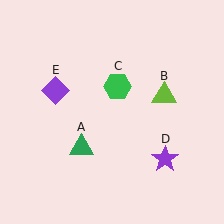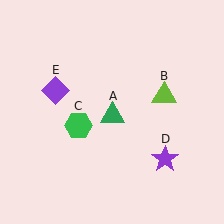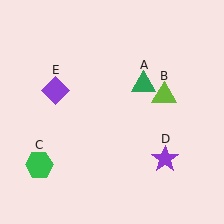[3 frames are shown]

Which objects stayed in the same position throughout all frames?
Lime triangle (object B) and purple star (object D) and purple diamond (object E) remained stationary.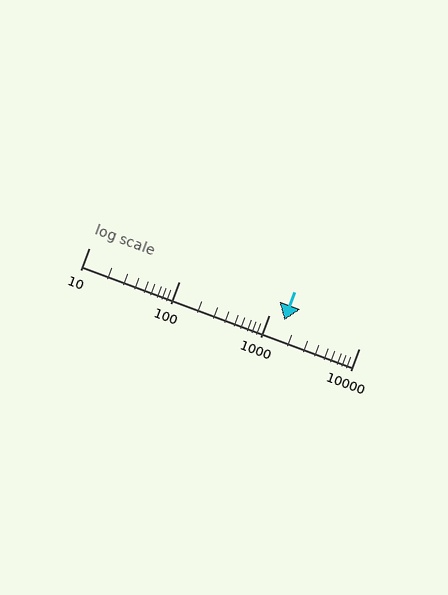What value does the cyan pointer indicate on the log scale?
The pointer indicates approximately 1500.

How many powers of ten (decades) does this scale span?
The scale spans 3 decades, from 10 to 10000.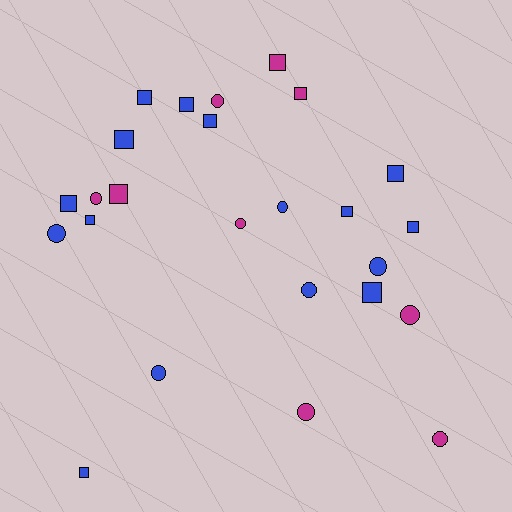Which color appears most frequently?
Blue, with 16 objects.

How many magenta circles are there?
There are 6 magenta circles.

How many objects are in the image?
There are 25 objects.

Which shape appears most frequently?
Square, with 14 objects.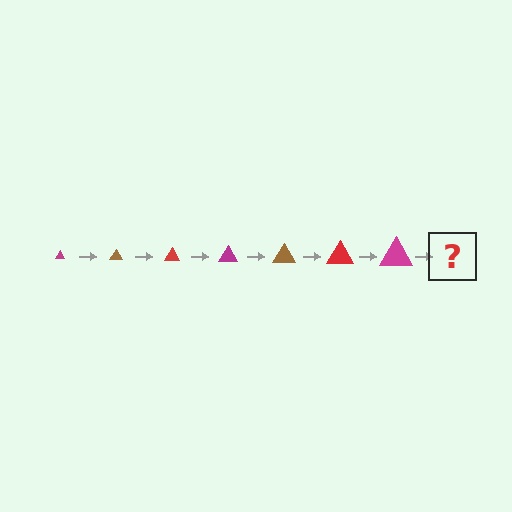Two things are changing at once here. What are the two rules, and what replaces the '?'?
The two rules are that the triangle grows larger each step and the color cycles through magenta, brown, and red. The '?' should be a brown triangle, larger than the previous one.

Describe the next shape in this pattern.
It should be a brown triangle, larger than the previous one.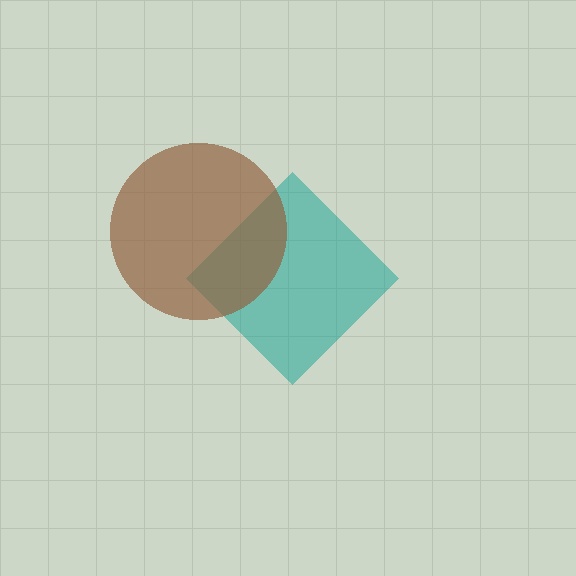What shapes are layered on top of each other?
The layered shapes are: a teal diamond, a brown circle.